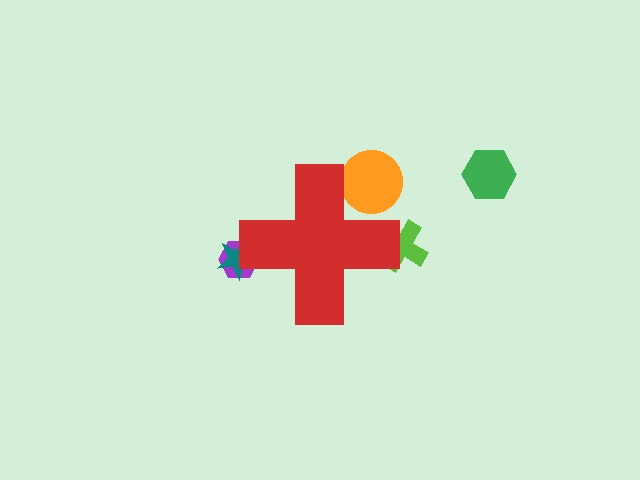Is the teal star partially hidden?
Yes, the teal star is partially hidden behind the red cross.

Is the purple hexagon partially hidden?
Yes, the purple hexagon is partially hidden behind the red cross.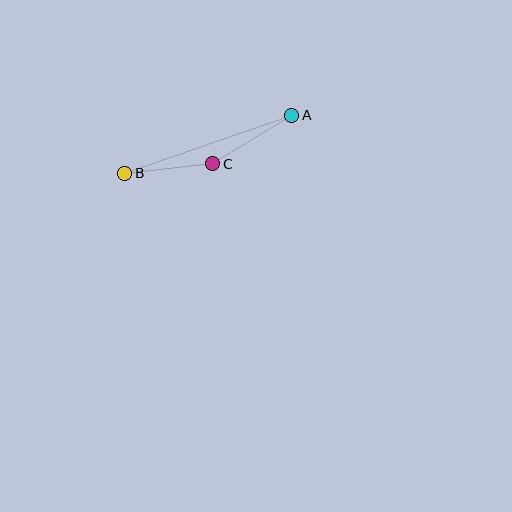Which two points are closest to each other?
Points B and C are closest to each other.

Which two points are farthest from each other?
Points A and B are farthest from each other.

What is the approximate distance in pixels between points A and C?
The distance between A and C is approximately 93 pixels.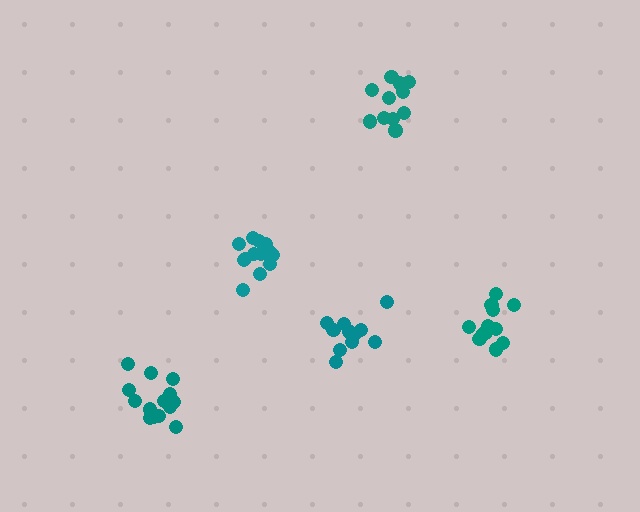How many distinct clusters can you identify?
There are 5 distinct clusters.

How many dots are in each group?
Group 1: 13 dots, Group 2: 11 dots, Group 3: 13 dots, Group 4: 15 dots, Group 5: 11 dots (63 total).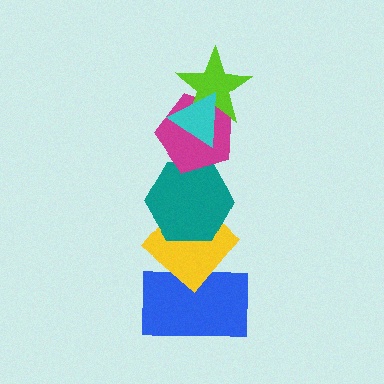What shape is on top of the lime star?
The cyan triangle is on top of the lime star.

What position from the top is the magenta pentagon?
The magenta pentagon is 3rd from the top.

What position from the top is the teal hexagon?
The teal hexagon is 4th from the top.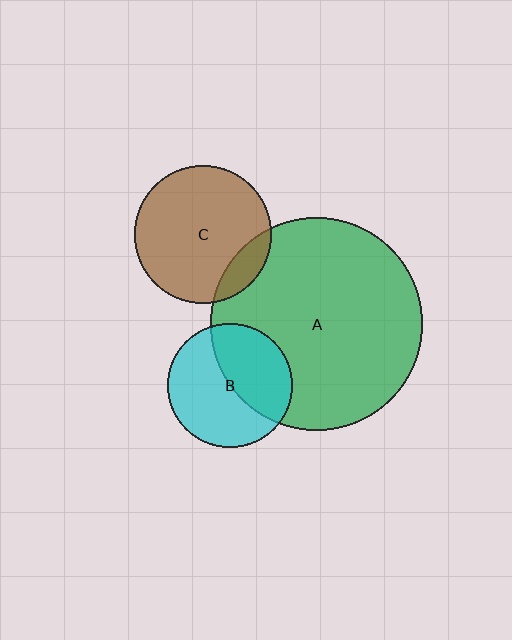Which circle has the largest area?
Circle A (green).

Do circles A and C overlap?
Yes.